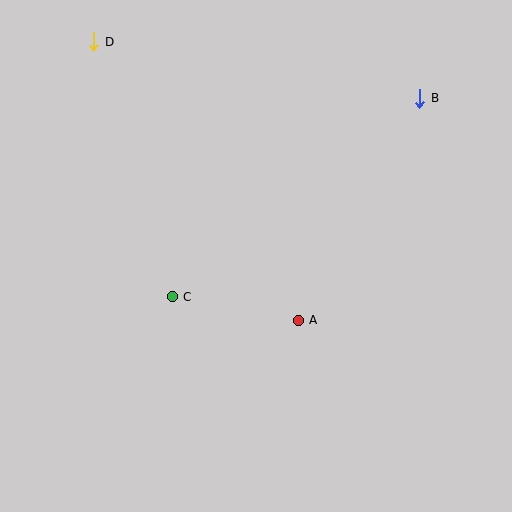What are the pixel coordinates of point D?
Point D is at (94, 42).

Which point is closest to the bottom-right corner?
Point A is closest to the bottom-right corner.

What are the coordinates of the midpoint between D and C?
The midpoint between D and C is at (133, 169).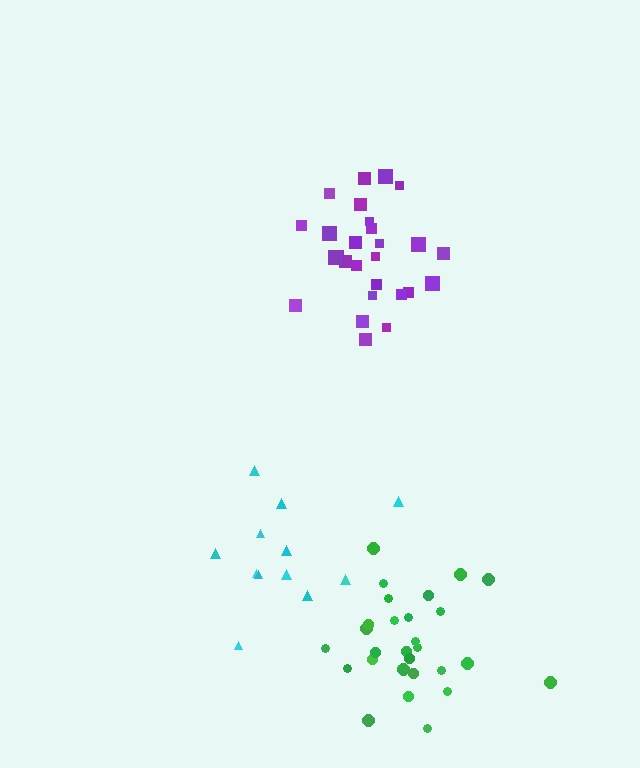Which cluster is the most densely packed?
Purple.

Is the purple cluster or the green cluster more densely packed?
Purple.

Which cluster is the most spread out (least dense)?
Cyan.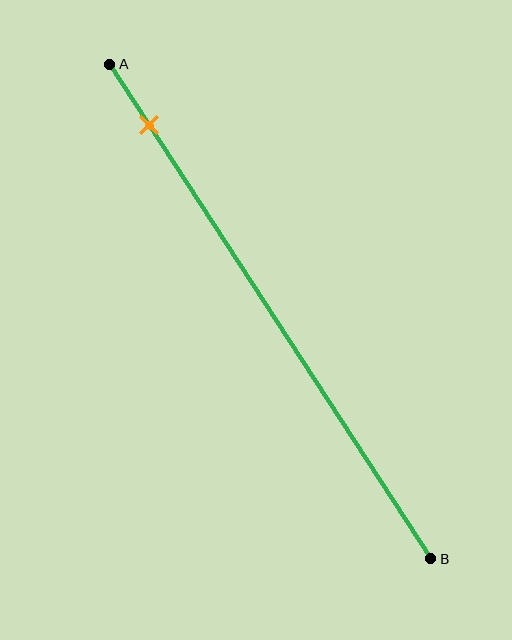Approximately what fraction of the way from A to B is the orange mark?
The orange mark is approximately 10% of the way from A to B.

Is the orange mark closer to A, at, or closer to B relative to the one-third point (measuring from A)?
The orange mark is closer to point A than the one-third point of segment AB.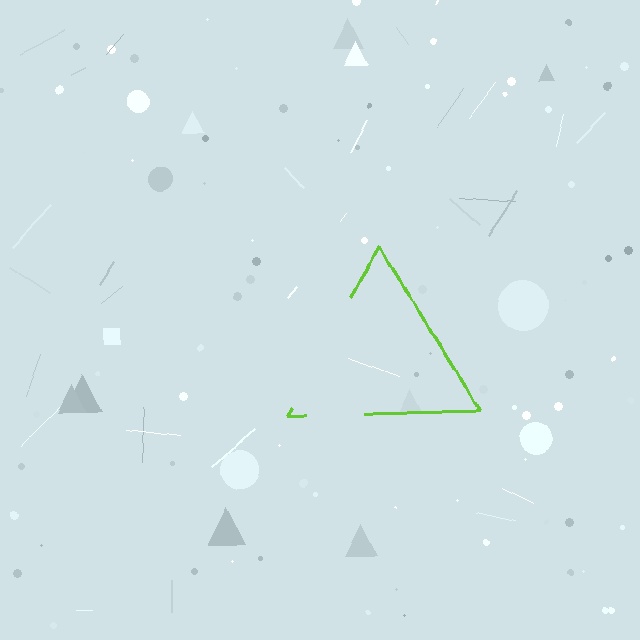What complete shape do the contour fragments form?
The contour fragments form a triangle.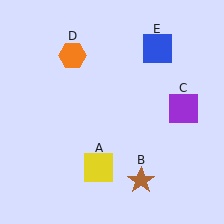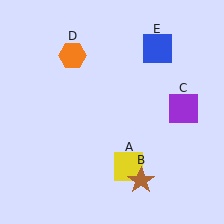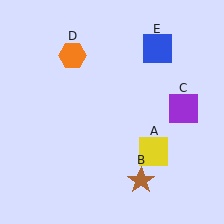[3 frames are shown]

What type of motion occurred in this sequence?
The yellow square (object A) rotated counterclockwise around the center of the scene.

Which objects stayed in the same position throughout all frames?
Brown star (object B) and purple square (object C) and orange hexagon (object D) and blue square (object E) remained stationary.